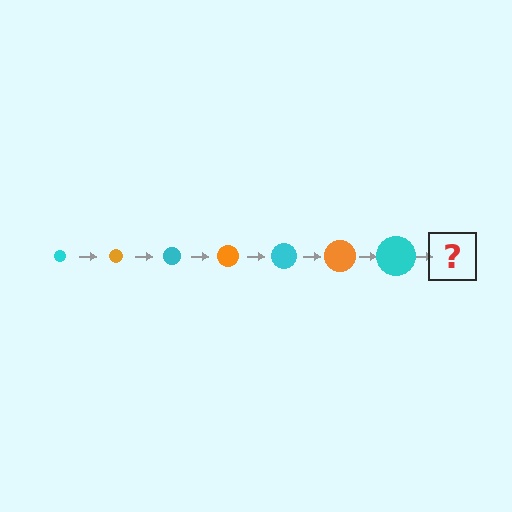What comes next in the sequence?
The next element should be an orange circle, larger than the previous one.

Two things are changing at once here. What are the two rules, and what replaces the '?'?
The two rules are that the circle grows larger each step and the color cycles through cyan and orange. The '?' should be an orange circle, larger than the previous one.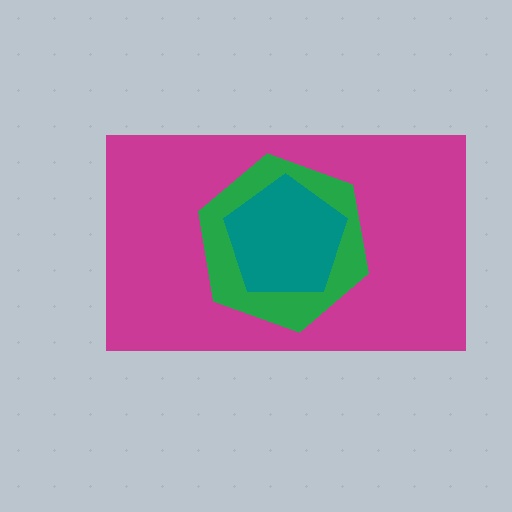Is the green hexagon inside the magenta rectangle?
Yes.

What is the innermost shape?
The teal pentagon.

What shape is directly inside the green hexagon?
The teal pentagon.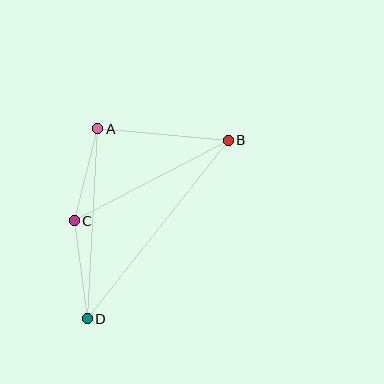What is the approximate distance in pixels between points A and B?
The distance between A and B is approximately 131 pixels.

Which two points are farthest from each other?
Points B and D are farthest from each other.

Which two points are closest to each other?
Points A and C are closest to each other.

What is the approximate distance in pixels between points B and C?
The distance between B and C is approximately 173 pixels.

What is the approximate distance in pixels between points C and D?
The distance between C and D is approximately 99 pixels.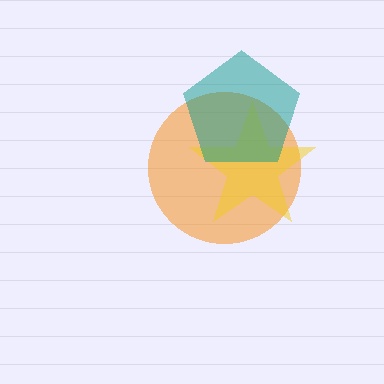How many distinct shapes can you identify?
There are 3 distinct shapes: an orange circle, a yellow star, a teal pentagon.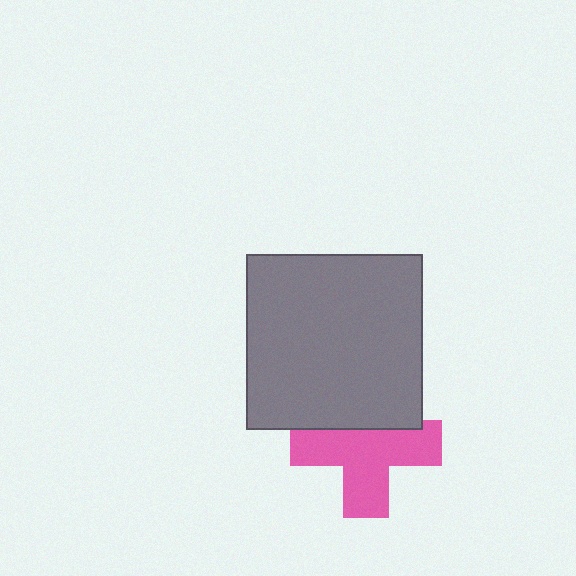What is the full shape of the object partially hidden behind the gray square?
The partially hidden object is a pink cross.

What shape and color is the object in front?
The object in front is a gray square.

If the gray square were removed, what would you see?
You would see the complete pink cross.